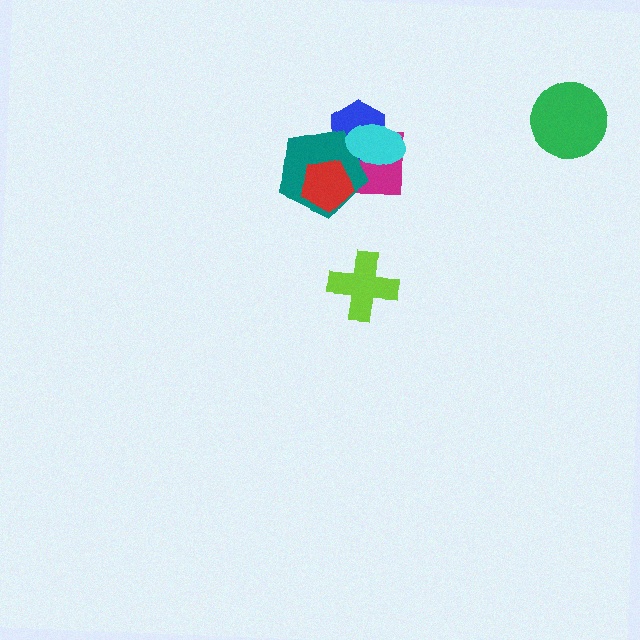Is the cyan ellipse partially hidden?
No, no other shape covers it.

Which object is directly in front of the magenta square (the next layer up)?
The blue hexagon is directly in front of the magenta square.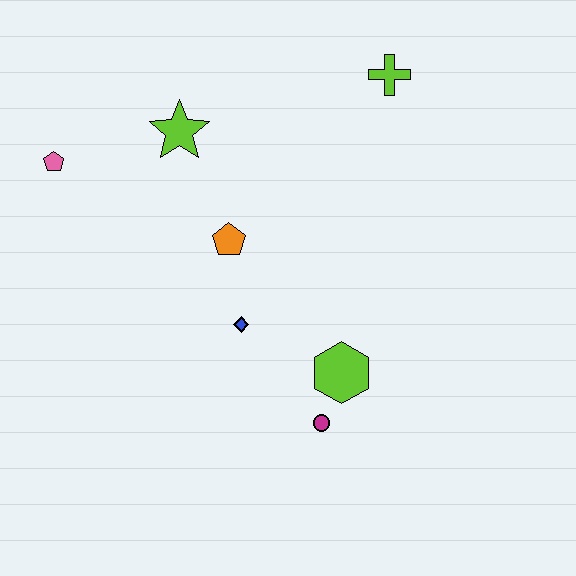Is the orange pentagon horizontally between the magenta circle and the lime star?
Yes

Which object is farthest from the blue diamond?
The lime cross is farthest from the blue diamond.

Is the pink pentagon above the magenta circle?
Yes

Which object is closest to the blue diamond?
The orange pentagon is closest to the blue diamond.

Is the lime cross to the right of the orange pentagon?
Yes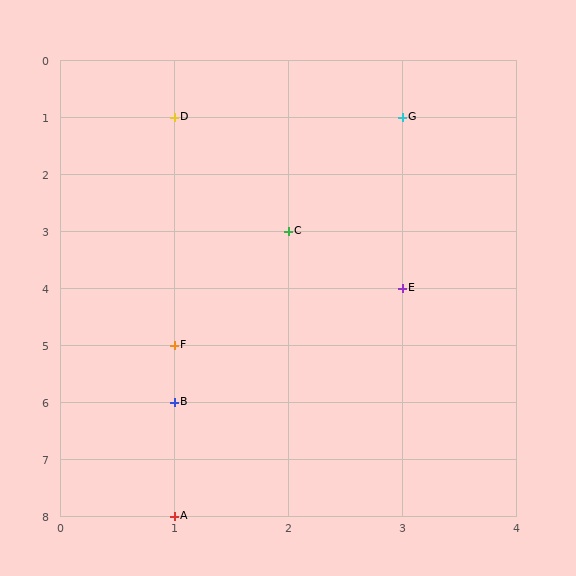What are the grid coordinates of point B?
Point B is at grid coordinates (1, 6).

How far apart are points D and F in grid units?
Points D and F are 4 rows apart.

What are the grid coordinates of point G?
Point G is at grid coordinates (3, 1).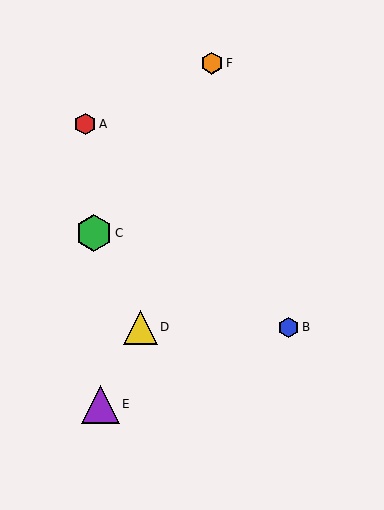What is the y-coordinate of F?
Object F is at y≈63.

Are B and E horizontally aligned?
No, B is at y≈327 and E is at y≈404.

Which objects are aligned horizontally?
Objects B, D are aligned horizontally.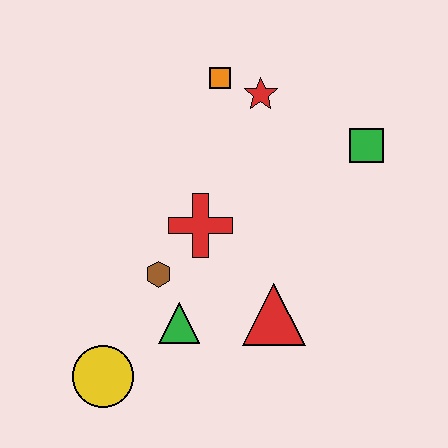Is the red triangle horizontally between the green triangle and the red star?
No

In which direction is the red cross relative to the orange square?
The red cross is below the orange square.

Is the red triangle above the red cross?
No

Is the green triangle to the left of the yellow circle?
No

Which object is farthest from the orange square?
The yellow circle is farthest from the orange square.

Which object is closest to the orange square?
The red star is closest to the orange square.